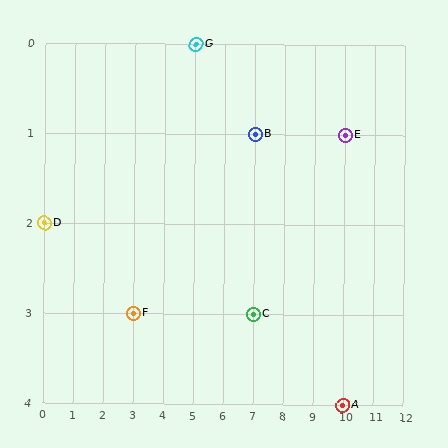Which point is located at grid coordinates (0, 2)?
Point D is at (0, 2).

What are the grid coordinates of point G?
Point G is at grid coordinates (5, 0).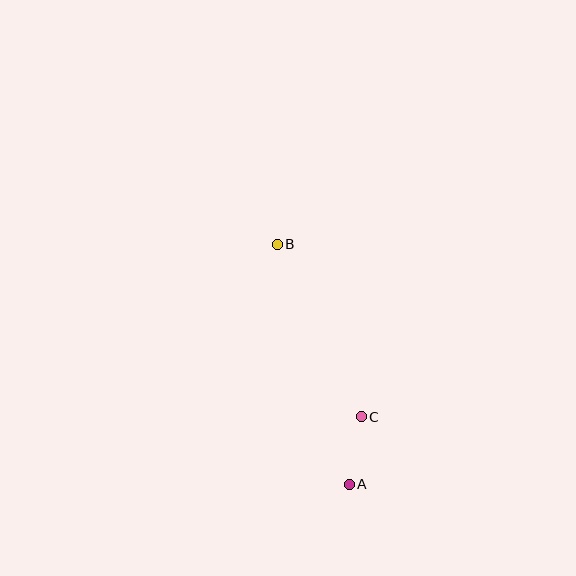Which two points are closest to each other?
Points A and C are closest to each other.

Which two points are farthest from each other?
Points A and B are farthest from each other.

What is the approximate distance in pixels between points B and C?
The distance between B and C is approximately 192 pixels.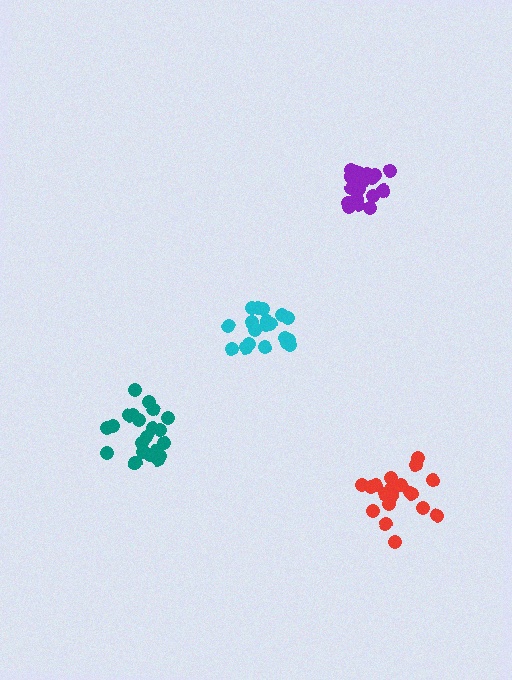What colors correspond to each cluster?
The clusters are colored: teal, purple, red, cyan.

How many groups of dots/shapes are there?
There are 4 groups.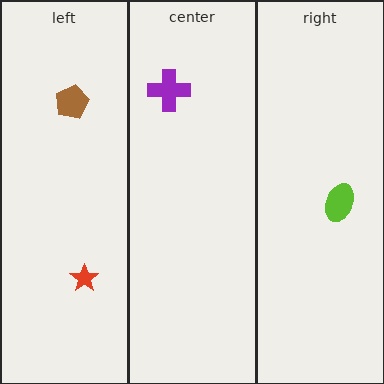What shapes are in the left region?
The brown pentagon, the red star.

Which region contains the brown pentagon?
The left region.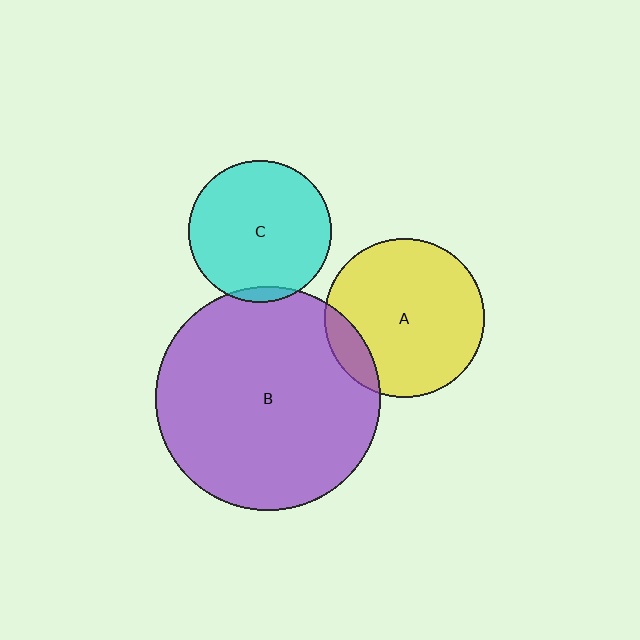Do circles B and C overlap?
Yes.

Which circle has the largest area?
Circle B (purple).